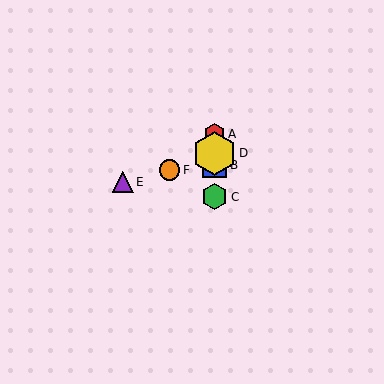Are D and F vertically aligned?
No, D is at x≈214 and F is at x≈169.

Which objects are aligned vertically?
Objects A, B, C, D are aligned vertically.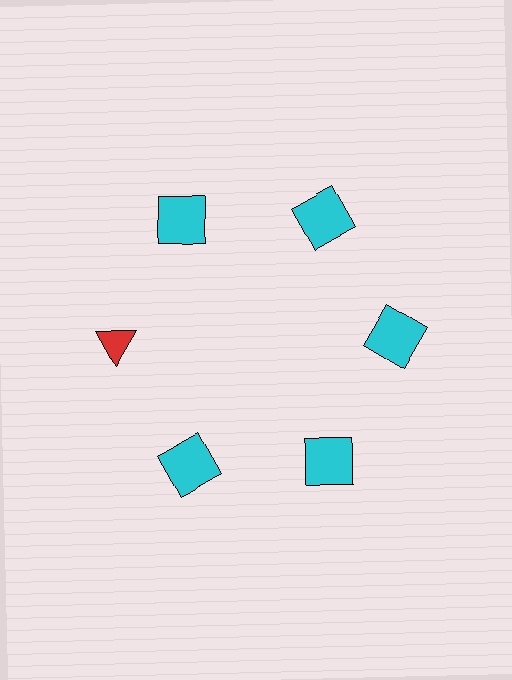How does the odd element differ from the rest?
It differs in both color (red instead of cyan) and shape (triangle instead of square).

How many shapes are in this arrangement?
There are 6 shapes arranged in a ring pattern.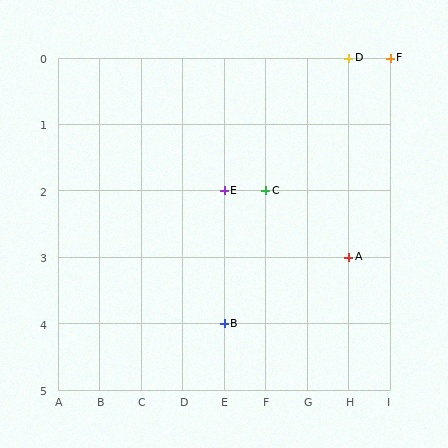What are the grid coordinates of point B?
Point B is at grid coordinates (E, 4).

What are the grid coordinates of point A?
Point A is at grid coordinates (H, 3).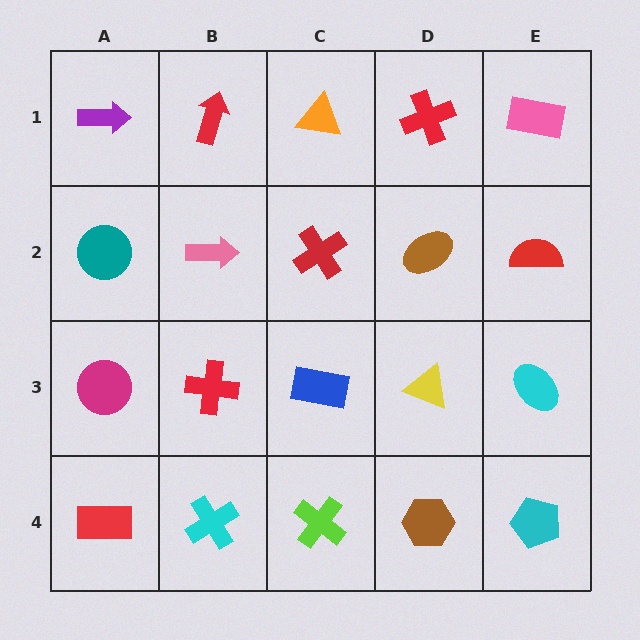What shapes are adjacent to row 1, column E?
A red semicircle (row 2, column E), a red cross (row 1, column D).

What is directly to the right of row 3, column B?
A blue rectangle.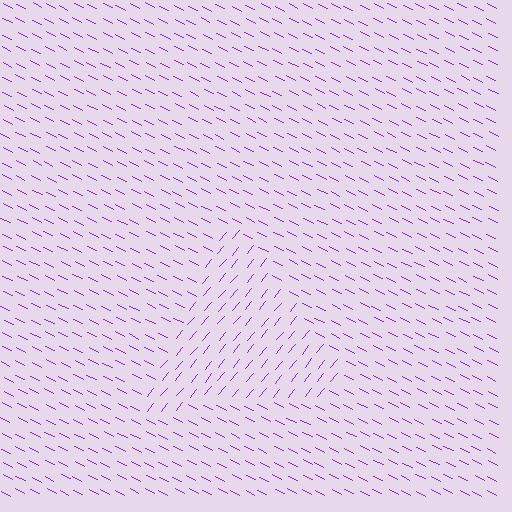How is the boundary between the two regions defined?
The boundary is defined purely by a change in line orientation (approximately 78 degrees difference). All lines are the same color and thickness.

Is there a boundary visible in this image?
Yes, there is a texture boundary formed by a change in line orientation.